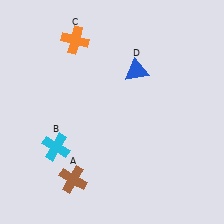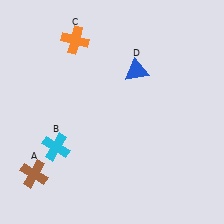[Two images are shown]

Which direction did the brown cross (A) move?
The brown cross (A) moved left.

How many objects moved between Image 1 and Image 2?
1 object moved between the two images.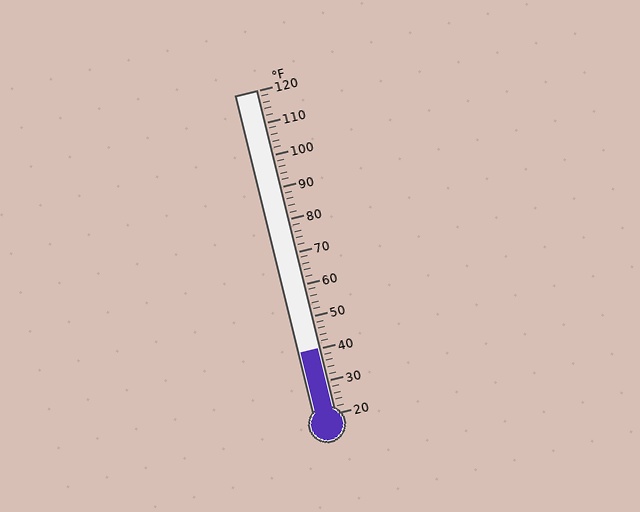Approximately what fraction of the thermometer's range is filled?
The thermometer is filled to approximately 20% of its range.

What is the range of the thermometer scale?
The thermometer scale ranges from 20°F to 120°F.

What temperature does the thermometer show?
The thermometer shows approximately 40°F.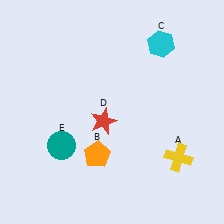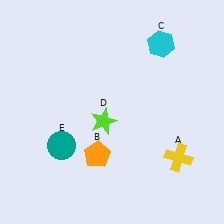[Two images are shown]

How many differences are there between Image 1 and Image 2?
There is 1 difference between the two images.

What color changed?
The star (D) changed from red in Image 1 to lime in Image 2.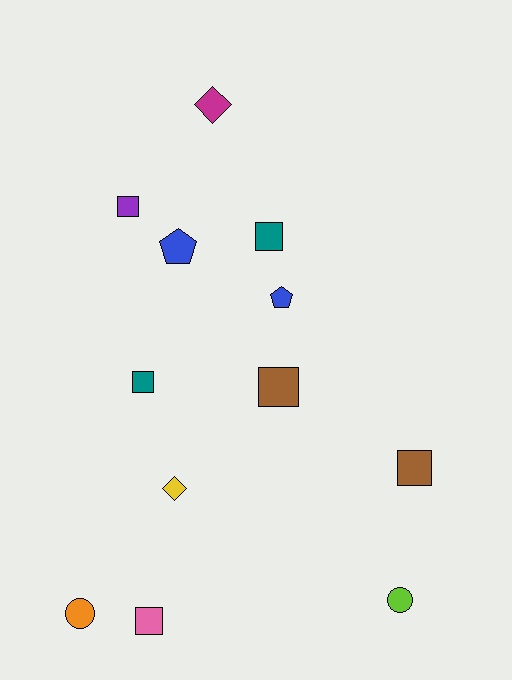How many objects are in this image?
There are 12 objects.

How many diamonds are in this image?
There are 2 diamonds.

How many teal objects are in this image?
There are 2 teal objects.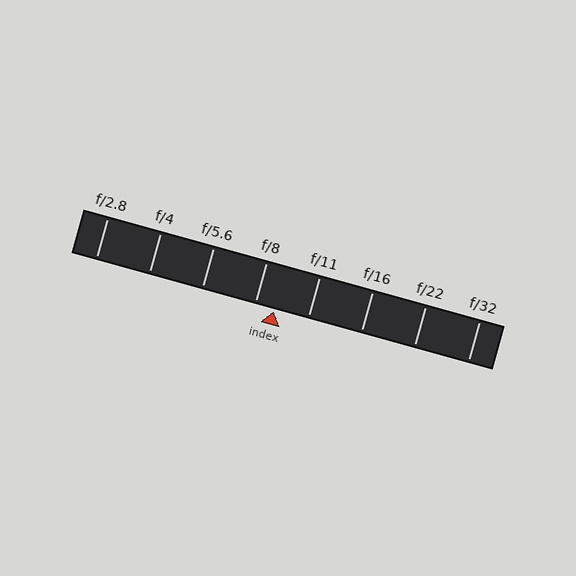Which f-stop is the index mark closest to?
The index mark is closest to f/8.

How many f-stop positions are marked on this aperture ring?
There are 8 f-stop positions marked.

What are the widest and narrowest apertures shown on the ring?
The widest aperture shown is f/2.8 and the narrowest is f/32.